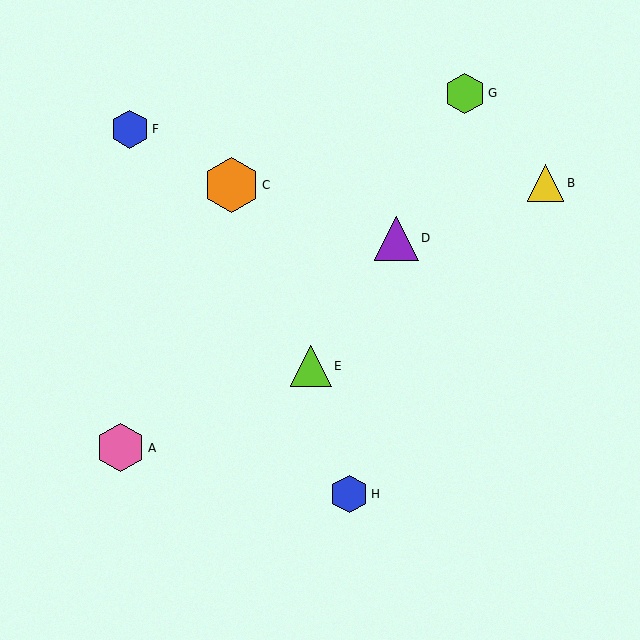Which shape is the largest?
The orange hexagon (labeled C) is the largest.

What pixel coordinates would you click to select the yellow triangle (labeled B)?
Click at (545, 183) to select the yellow triangle B.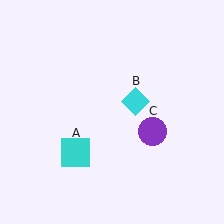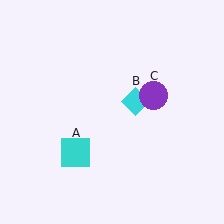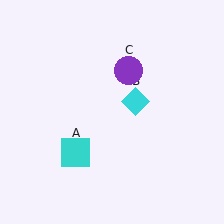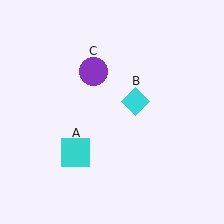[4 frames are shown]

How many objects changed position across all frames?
1 object changed position: purple circle (object C).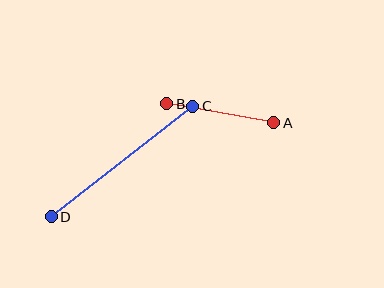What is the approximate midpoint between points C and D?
The midpoint is at approximately (122, 162) pixels.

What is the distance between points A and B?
The distance is approximately 109 pixels.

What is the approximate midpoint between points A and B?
The midpoint is at approximately (220, 113) pixels.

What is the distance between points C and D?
The distance is approximately 179 pixels.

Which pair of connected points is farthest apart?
Points C and D are farthest apart.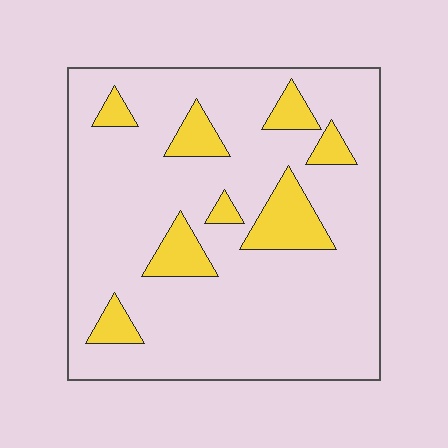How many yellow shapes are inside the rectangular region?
8.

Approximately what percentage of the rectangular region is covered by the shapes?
Approximately 15%.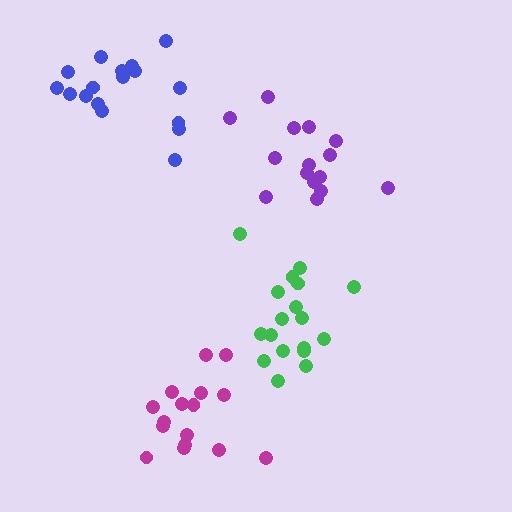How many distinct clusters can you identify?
There are 4 distinct clusters.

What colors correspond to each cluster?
The clusters are colored: green, magenta, purple, blue.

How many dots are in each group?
Group 1: 18 dots, Group 2: 16 dots, Group 3: 15 dots, Group 4: 17 dots (66 total).